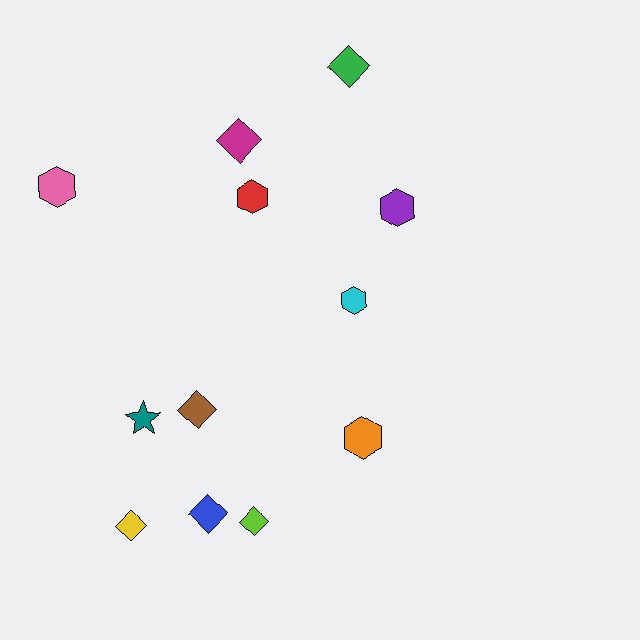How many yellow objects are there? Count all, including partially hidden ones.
There is 1 yellow object.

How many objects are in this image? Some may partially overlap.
There are 12 objects.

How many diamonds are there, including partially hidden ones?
There are 6 diamonds.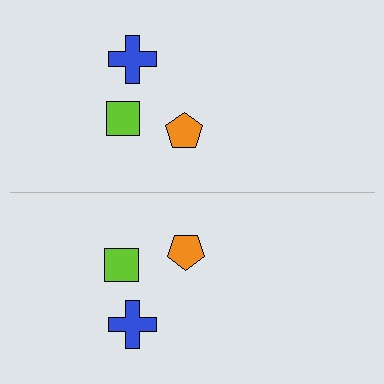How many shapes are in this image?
There are 6 shapes in this image.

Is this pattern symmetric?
Yes, this pattern has bilateral (reflection) symmetry.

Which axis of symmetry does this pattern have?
The pattern has a horizontal axis of symmetry running through the center of the image.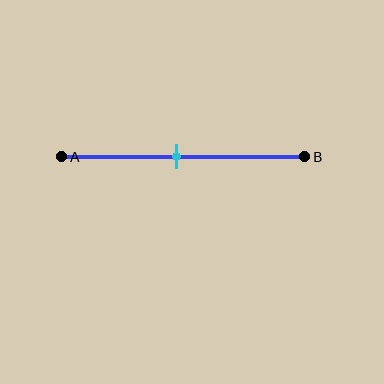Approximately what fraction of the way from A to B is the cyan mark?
The cyan mark is approximately 50% of the way from A to B.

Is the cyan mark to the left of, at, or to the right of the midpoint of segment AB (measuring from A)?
The cyan mark is approximately at the midpoint of segment AB.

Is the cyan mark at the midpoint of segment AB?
Yes, the mark is approximately at the midpoint.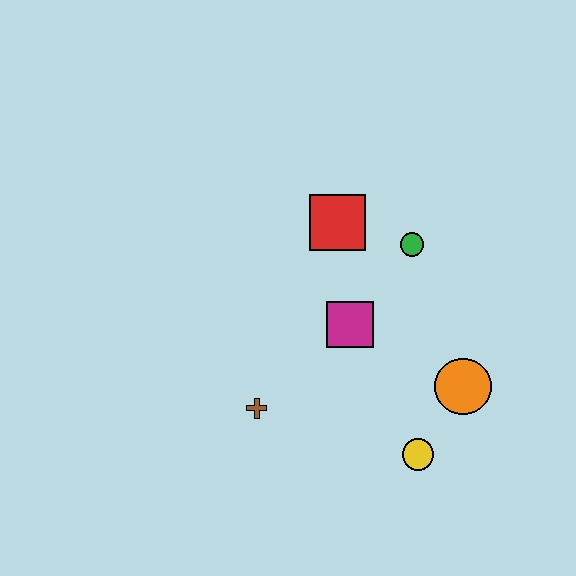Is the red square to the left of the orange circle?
Yes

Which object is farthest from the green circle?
The brown cross is farthest from the green circle.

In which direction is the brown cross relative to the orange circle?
The brown cross is to the left of the orange circle.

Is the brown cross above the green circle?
No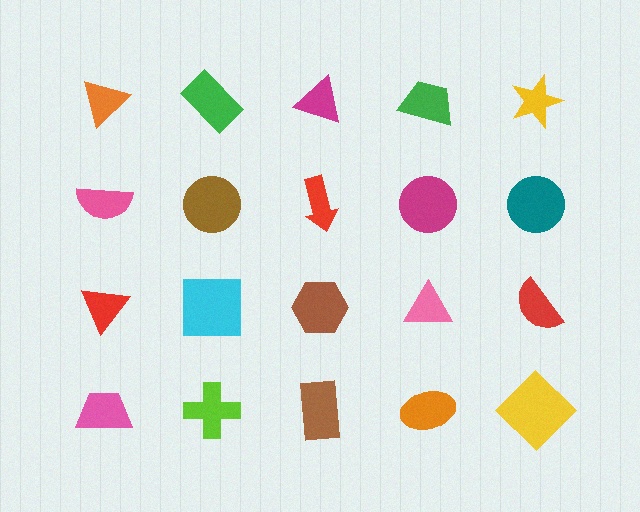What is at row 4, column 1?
A pink trapezoid.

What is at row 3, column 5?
A red semicircle.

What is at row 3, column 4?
A pink triangle.